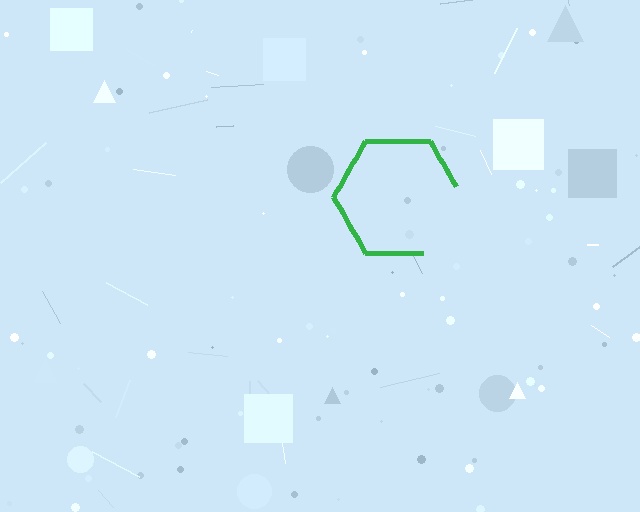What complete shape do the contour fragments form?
The contour fragments form a hexagon.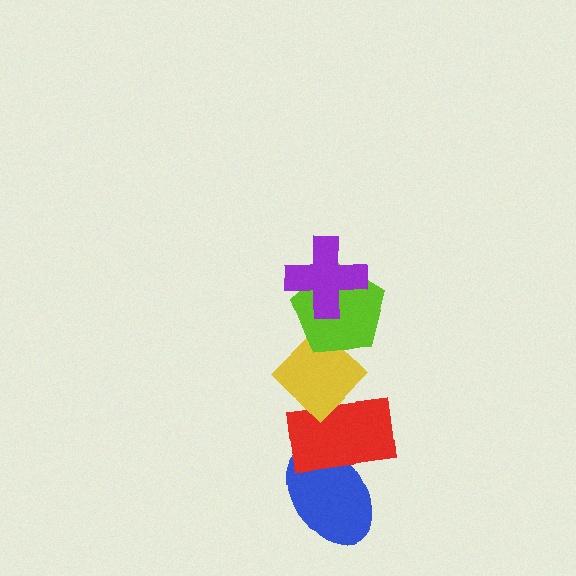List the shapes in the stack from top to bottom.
From top to bottom: the purple cross, the lime pentagon, the yellow diamond, the red rectangle, the blue ellipse.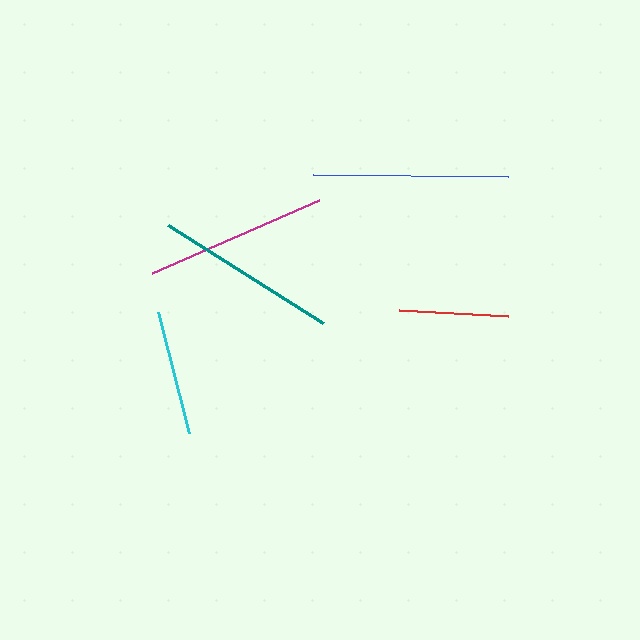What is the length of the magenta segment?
The magenta segment is approximately 182 pixels long.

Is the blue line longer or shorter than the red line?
The blue line is longer than the red line.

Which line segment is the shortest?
The red line is the shortest at approximately 109 pixels.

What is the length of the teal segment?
The teal segment is approximately 184 pixels long.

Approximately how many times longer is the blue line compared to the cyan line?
The blue line is approximately 1.6 times the length of the cyan line.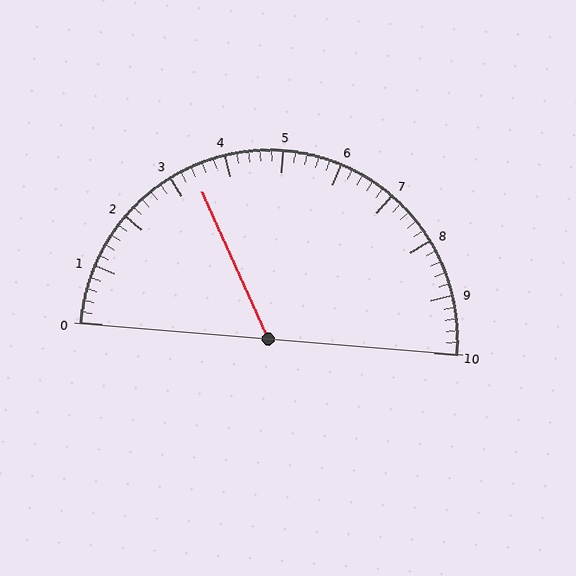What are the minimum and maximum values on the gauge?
The gauge ranges from 0 to 10.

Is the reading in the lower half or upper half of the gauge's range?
The reading is in the lower half of the range (0 to 10).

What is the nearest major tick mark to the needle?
The nearest major tick mark is 3.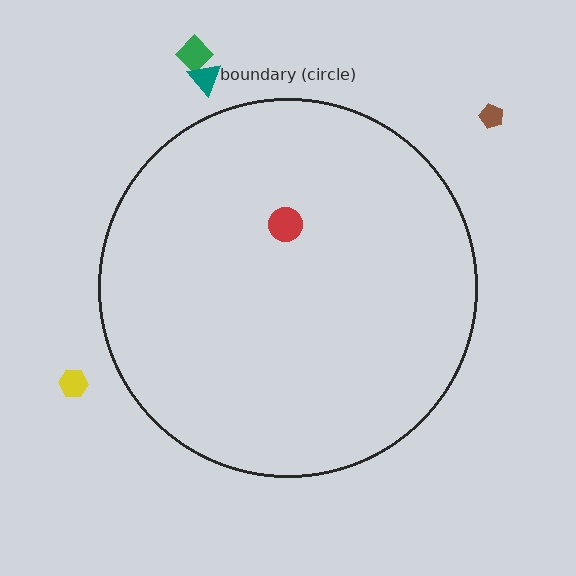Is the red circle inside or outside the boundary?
Inside.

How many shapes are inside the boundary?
1 inside, 4 outside.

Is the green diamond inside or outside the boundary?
Outside.